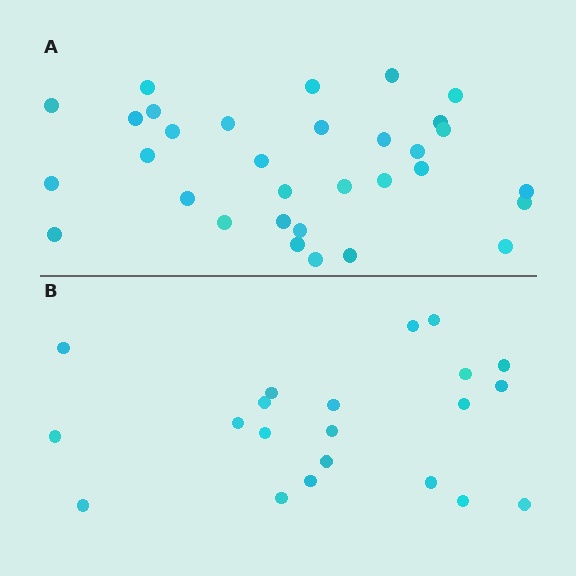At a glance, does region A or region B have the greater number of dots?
Region A (the top region) has more dots.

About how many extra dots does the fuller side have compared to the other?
Region A has roughly 12 or so more dots than region B.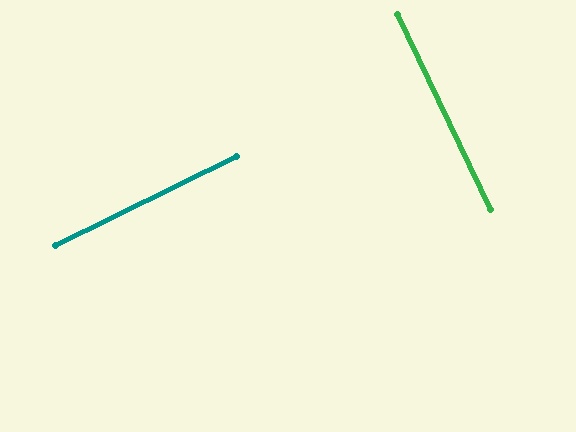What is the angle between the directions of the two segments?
Approximately 89 degrees.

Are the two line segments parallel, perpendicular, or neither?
Perpendicular — they meet at approximately 89°.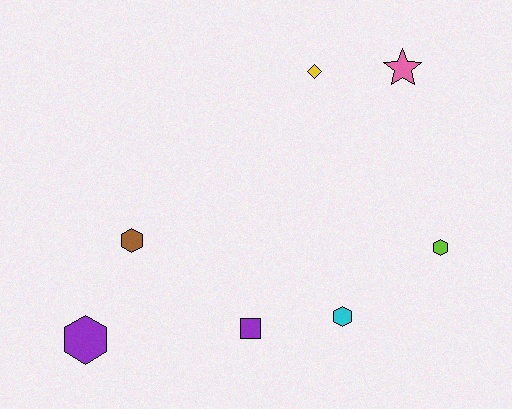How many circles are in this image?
There are no circles.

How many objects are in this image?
There are 7 objects.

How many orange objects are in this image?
There are no orange objects.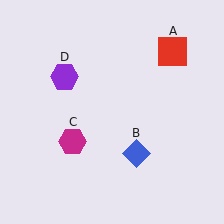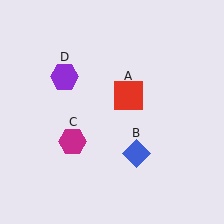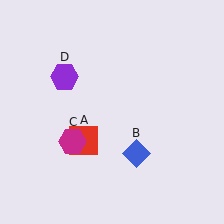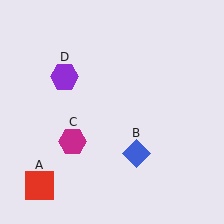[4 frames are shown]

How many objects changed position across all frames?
1 object changed position: red square (object A).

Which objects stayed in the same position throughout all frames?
Blue diamond (object B) and magenta hexagon (object C) and purple hexagon (object D) remained stationary.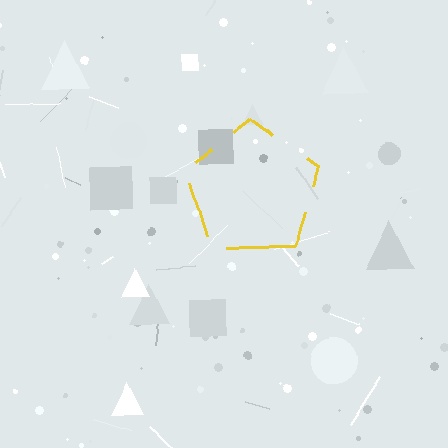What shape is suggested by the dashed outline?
The dashed outline suggests a pentagon.